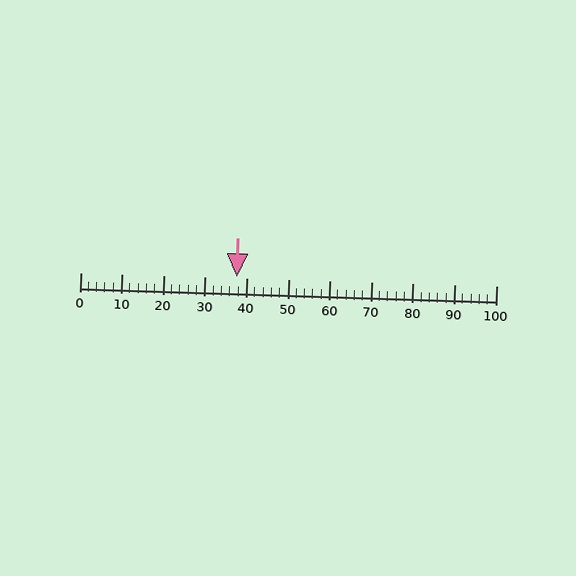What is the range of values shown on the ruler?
The ruler shows values from 0 to 100.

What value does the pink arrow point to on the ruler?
The pink arrow points to approximately 38.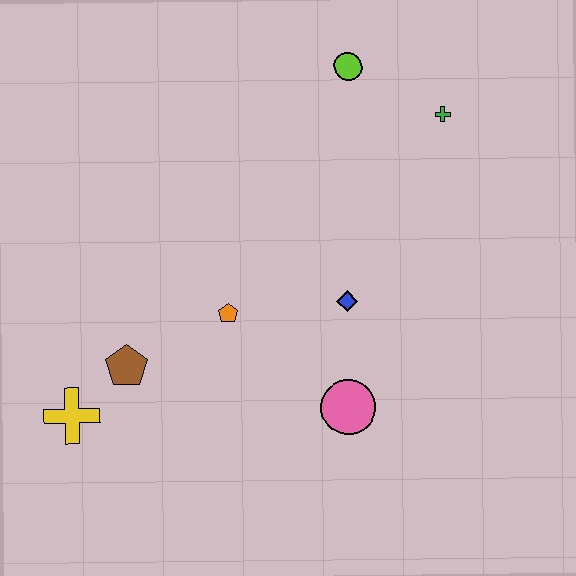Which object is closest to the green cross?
The lime circle is closest to the green cross.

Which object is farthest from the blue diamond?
The yellow cross is farthest from the blue diamond.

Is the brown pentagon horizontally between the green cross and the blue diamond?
No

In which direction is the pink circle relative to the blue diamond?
The pink circle is below the blue diamond.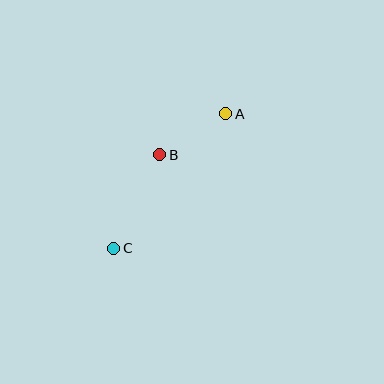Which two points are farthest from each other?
Points A and C are farthest from each other.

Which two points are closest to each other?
Points A and B are closest to each other.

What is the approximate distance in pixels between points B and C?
The distance between B and C is approximately 104 pixels.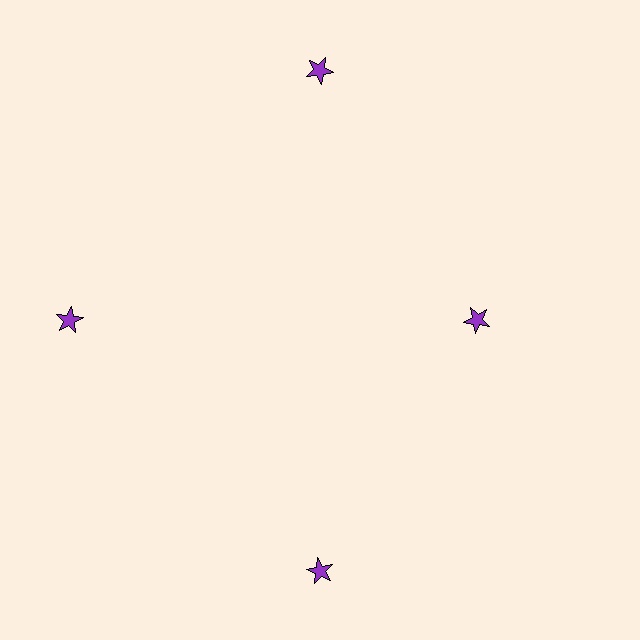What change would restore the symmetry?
The symmetry would be restored by moving it outward, back onto the ring so that all 4 stars sit at equal angles and equal distance from the center.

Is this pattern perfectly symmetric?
No. The 4 purple stars are arranged in a ring, but one element near the 3 o'clock position is pulled inward toward the center, breaking the 4-fold rotational symmetry.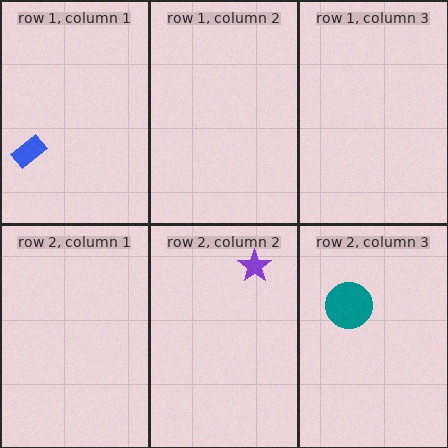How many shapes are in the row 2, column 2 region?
1.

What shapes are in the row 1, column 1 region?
The blue rectangle.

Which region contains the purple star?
The row 2, column 2 region.